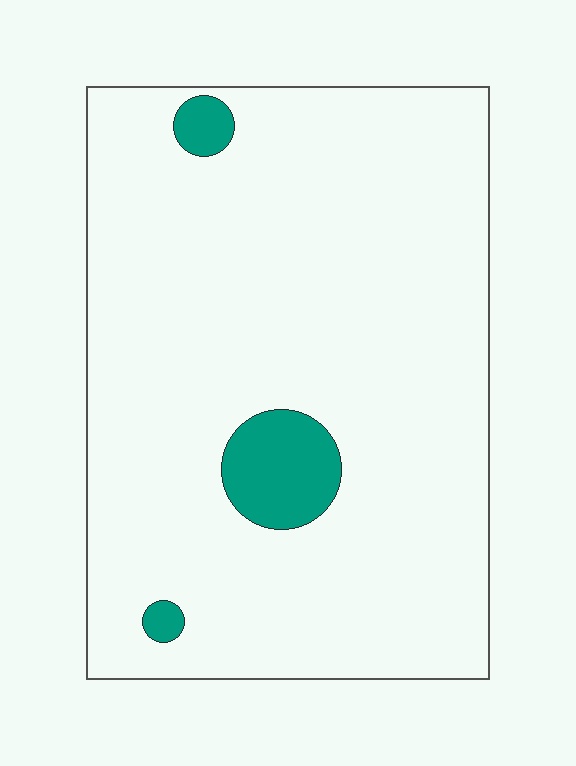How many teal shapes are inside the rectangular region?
3.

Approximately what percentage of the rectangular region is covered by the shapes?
Approximately 5%.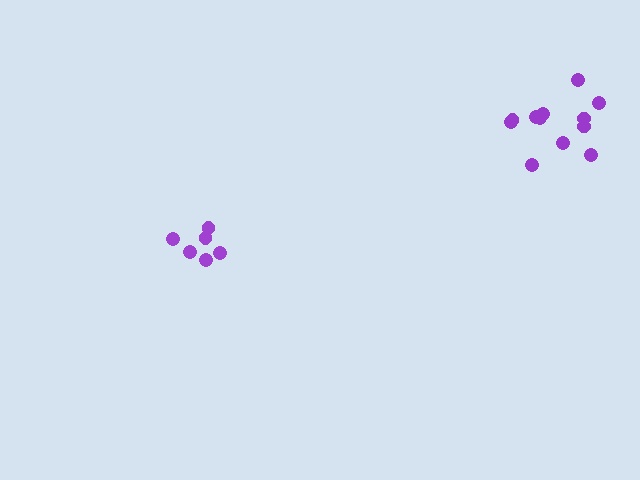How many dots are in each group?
Group 1: 6 dots, Group 2: 12 dots (18 total).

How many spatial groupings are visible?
There are 2 spatial groupings.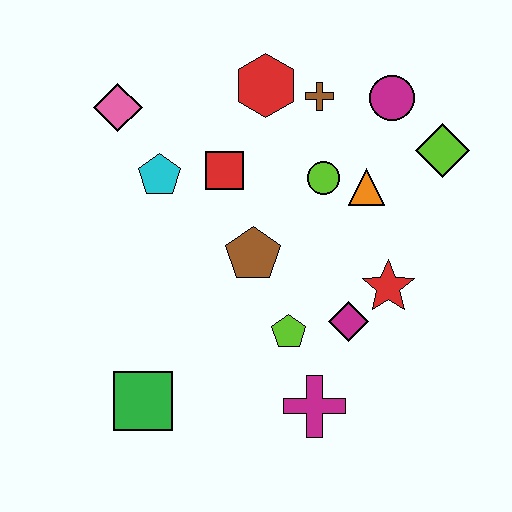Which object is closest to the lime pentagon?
The magenta diamond is closest to the lime pentagon.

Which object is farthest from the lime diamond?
The green square is farthest from the lime diamond.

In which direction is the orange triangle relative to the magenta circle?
The orange triangle is below the magenta circle.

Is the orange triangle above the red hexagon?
No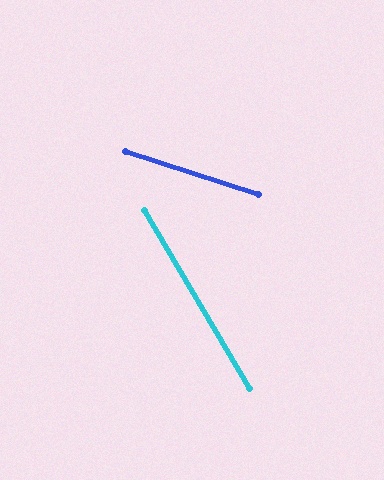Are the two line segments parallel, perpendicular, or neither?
Neither parallel nor perpendicular — they differ by about 42°.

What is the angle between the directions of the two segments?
Approximately 42 degrees.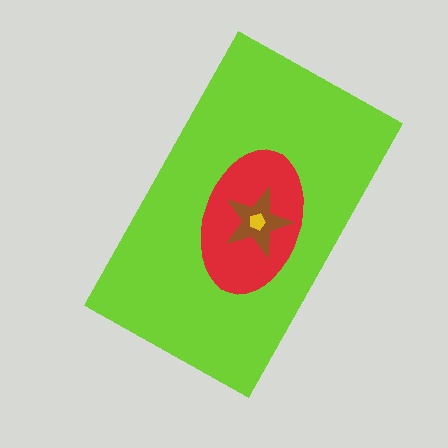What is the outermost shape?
The lime rectangle.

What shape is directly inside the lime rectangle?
The red ellipse.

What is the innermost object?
The yellow pentagon.